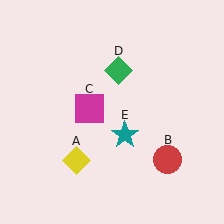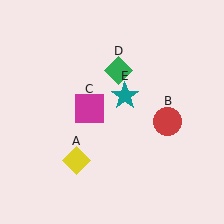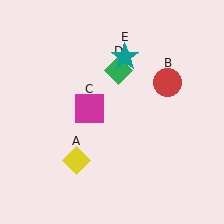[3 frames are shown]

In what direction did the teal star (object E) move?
The teal star (object E) moved up.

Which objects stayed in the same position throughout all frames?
Yellow diamond (object A) and magenta square (object C) and green diamond (object D) remained stationary.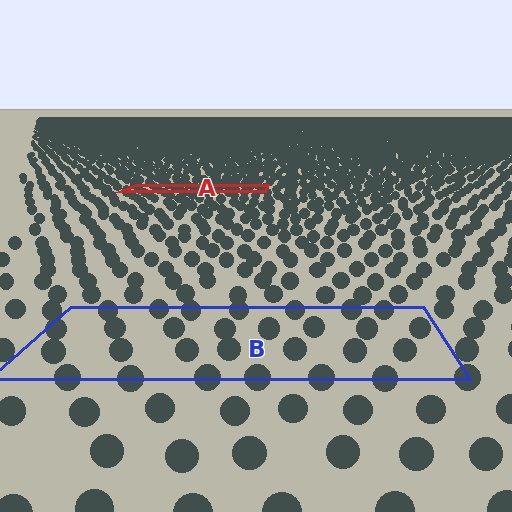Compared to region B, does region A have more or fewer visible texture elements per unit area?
Region A has more texture elements per unit area — they are packed more densely because it is farther away.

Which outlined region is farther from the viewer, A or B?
Region A is farther from the viewer — the texture elements inside it appear smaller and more densely packed.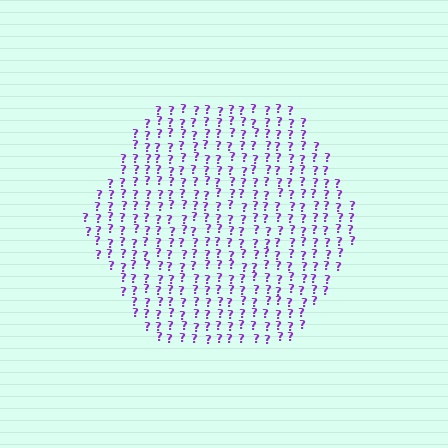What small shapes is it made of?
It is made of small question marks.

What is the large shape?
The large shape is a hexagon.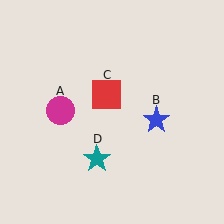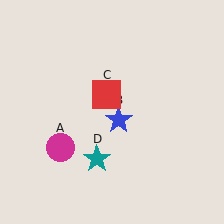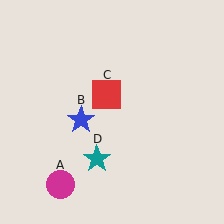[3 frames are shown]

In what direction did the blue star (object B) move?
The blue star (object B) moved left.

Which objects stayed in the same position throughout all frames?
Red square (object C) and teal star (object D) remained stationary.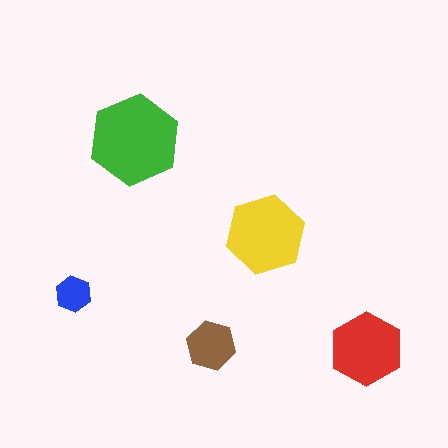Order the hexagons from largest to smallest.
the green one, the yellow one, the red one, the brown one, the blue one.